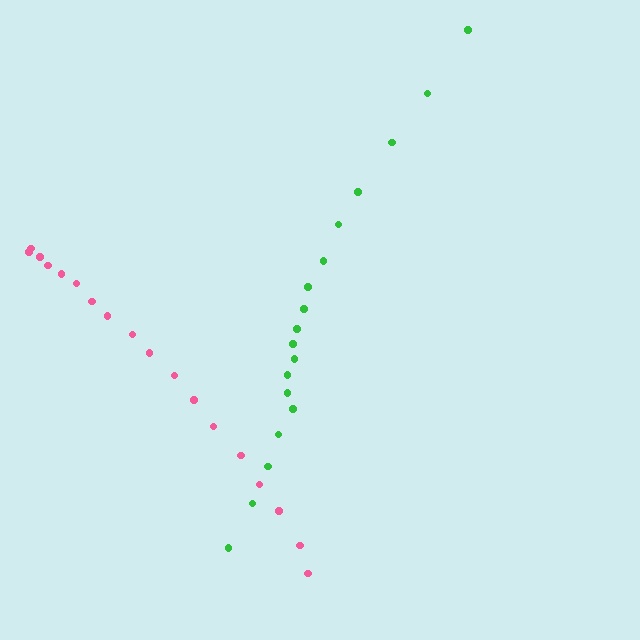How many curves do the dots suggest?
There are 2 distinct paths.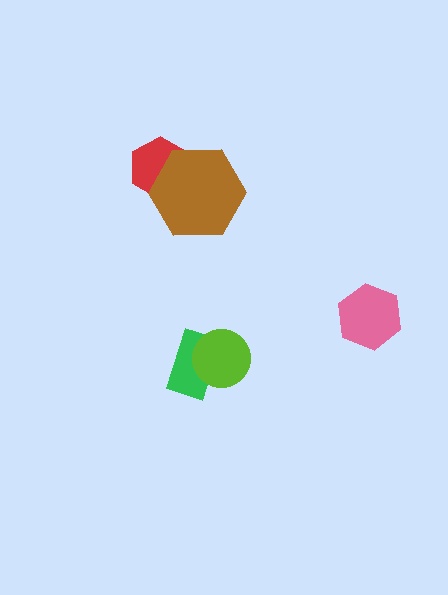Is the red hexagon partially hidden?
Yes, it is partially covered by another shape.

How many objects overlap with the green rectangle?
1 object overlaps with the green rectangle.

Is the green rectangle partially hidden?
Yes, it is partially covered by another shape.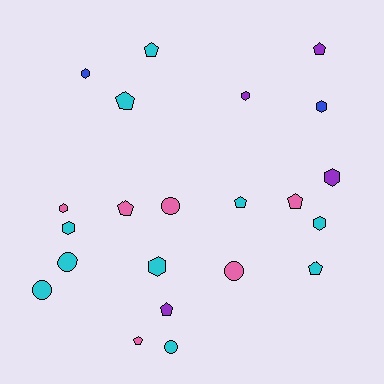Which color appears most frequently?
Cyan, with 10 objects.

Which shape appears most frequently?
Pentagon, with 9 objects.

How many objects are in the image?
There are 22 objects.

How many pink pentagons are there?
There are 3 pink pentagons.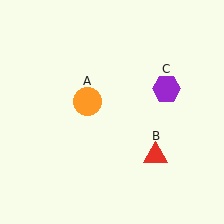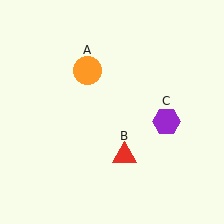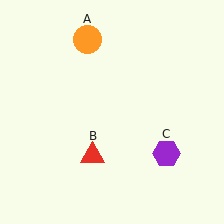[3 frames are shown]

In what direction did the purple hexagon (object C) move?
The purple hexagon (object C) moved down.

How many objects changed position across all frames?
3 objects changed position: orange circle (object A), red triangle (object B), purple hexagon (object C).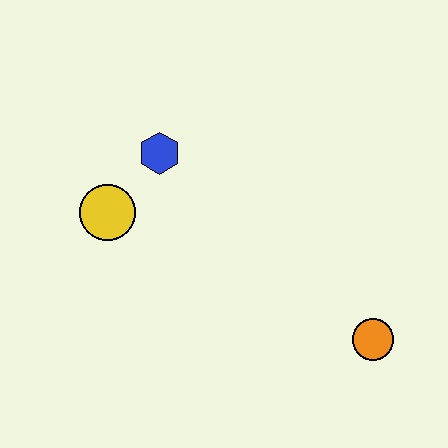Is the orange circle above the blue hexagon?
No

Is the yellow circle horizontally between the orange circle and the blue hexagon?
No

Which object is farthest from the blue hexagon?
The orange circle is farthest from the blue hexagon.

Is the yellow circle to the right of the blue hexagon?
No